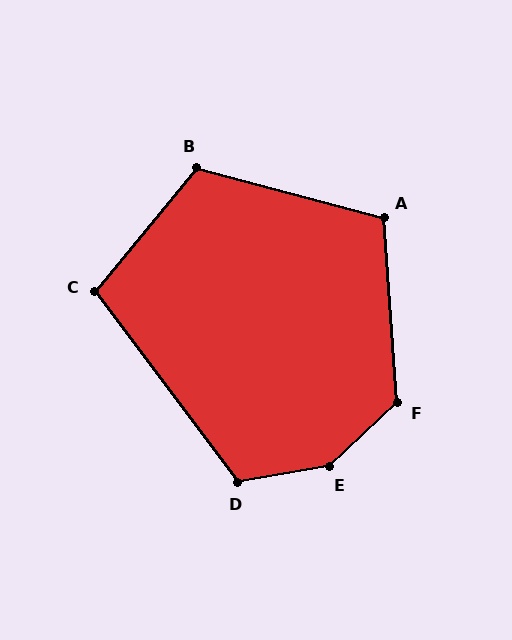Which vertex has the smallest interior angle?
C, at approximately 104 degrees.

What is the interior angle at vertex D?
Approximately 117 degrees (obtuse).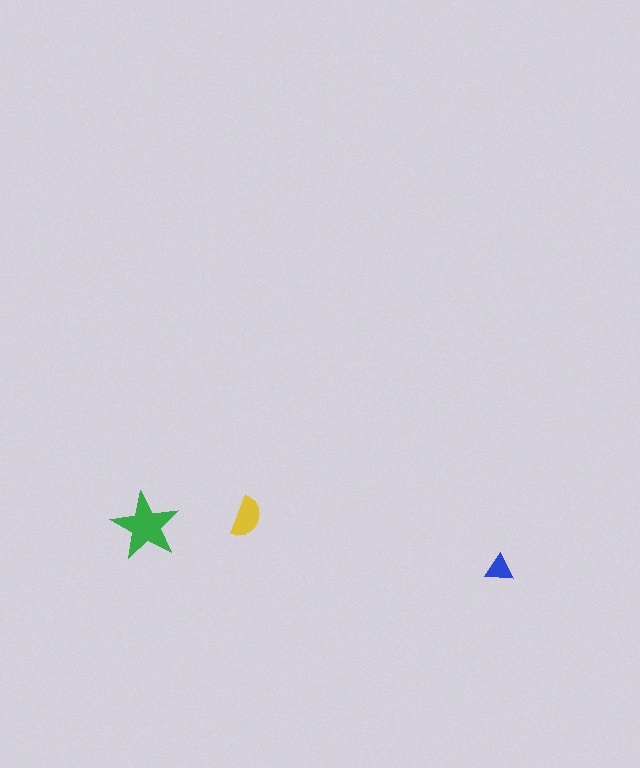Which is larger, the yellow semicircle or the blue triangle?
The yellow semicircle.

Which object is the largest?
The green star.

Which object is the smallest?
The blue triangle.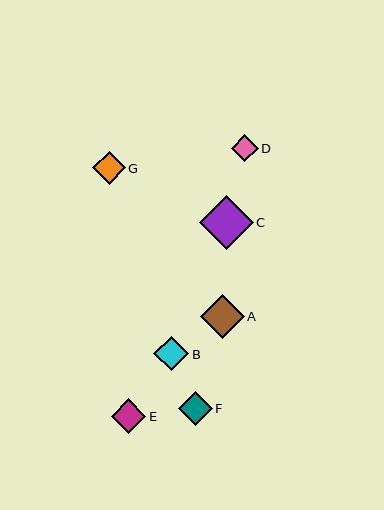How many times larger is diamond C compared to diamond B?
Diamond C is approximately 1.5 times the size of diamond B.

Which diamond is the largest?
Diamond C is the largest with a size of approximately 53 pixels.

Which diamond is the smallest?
Diamond D is the smallest with a size of approximately 27 pixels.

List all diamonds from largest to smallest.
From largest to smallest: C, A, B, E, F, G, D.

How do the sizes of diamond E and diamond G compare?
Diamond E and diamond G are approximately the same size.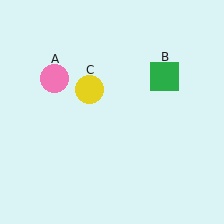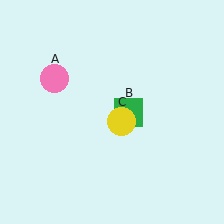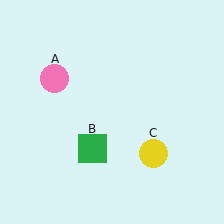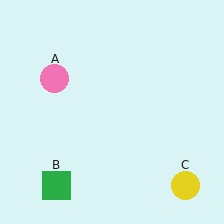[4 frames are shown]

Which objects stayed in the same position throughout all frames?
Pink circle (object A) remained stationary.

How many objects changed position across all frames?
2 objects changed position: green square (object B), yellow circle (object C).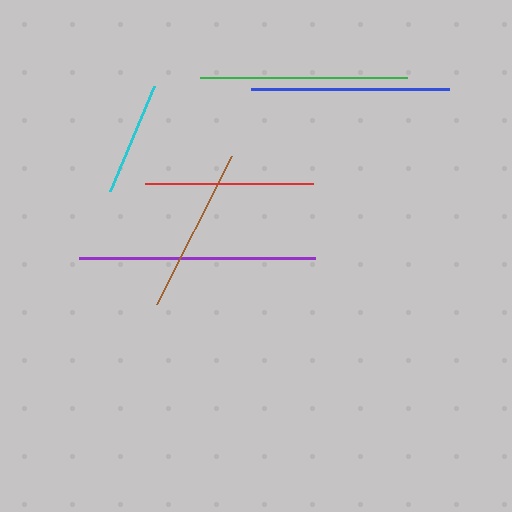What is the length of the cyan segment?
The cyan segment is approximately 114 pixels long.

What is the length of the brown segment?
The brown segment is approximately 165 pixels long.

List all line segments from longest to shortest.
From longest to shortest: purple, green, blue, red, brown, cyan.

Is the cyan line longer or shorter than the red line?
The red line is longer than the cyan line.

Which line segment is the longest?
The purple line is the longest at approximately 236 pixels.